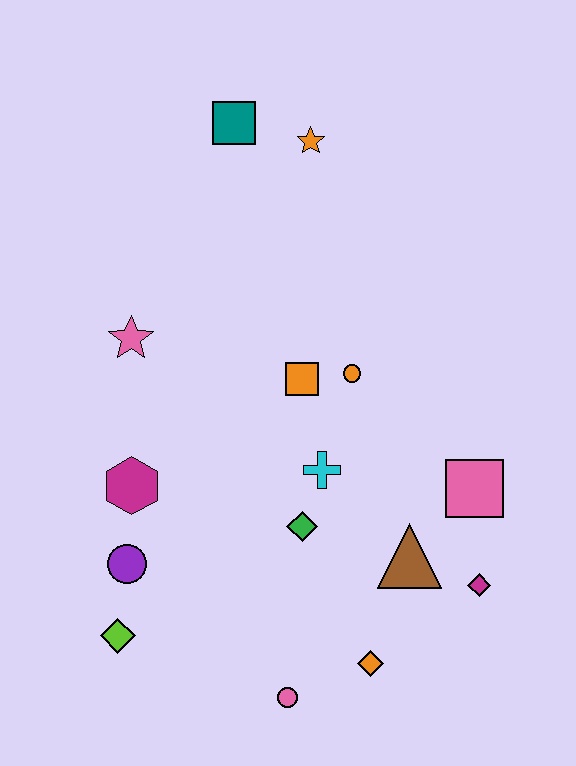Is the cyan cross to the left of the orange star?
No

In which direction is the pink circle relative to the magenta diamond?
The pink circle is to the left of the magenta diamond.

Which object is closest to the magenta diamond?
The brown triangle is closest to the magenta diamond.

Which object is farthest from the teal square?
The pink circle is farthest from the teal square.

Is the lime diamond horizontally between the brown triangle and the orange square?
No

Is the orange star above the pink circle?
Yes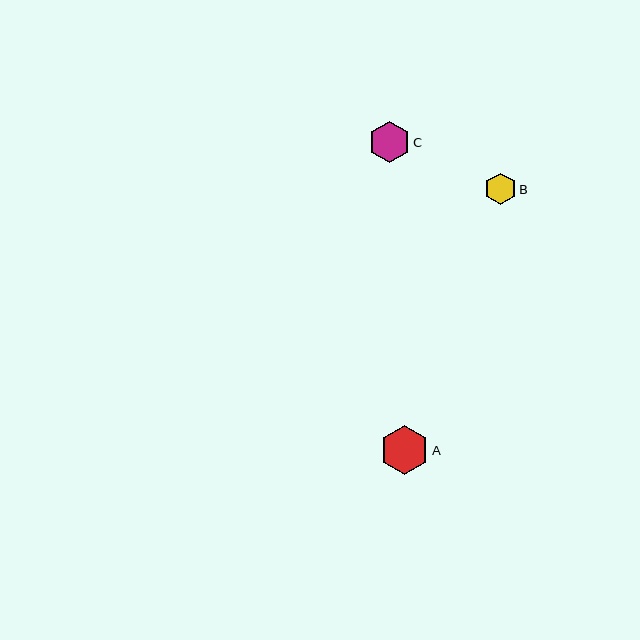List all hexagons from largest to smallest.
From largest to smallest: A, C, B.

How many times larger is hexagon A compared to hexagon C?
Hexagon A is approximately 1.2 times the size of hexagon C.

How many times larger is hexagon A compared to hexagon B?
Hexagon A is approximately 1.5 times the size of hexagon B.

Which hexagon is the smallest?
Hexagon B is the smallest with a size of approximately 31 pixels.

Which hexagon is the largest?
Hexagon A is the largest with a size of approximately 48 pixels.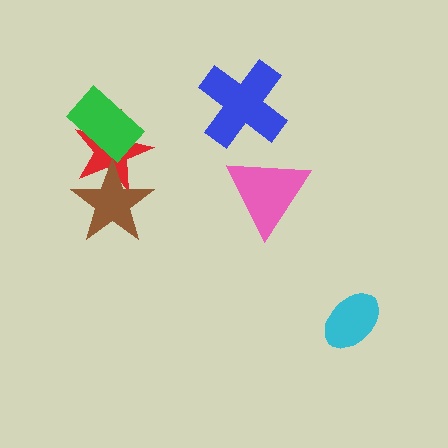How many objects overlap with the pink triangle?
0 objects overlap with the pink triangle.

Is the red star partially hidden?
Yes, it is partially covered by another shape.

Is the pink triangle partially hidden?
No, no other shape covers it.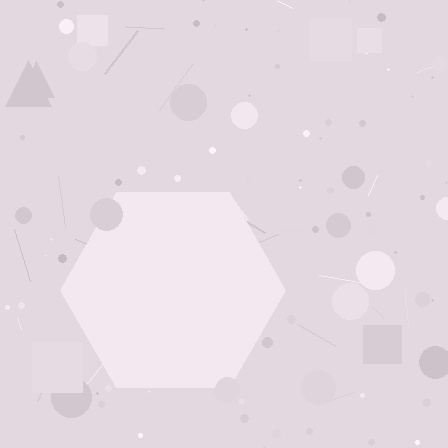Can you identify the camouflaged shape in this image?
The camouflaged shape is a hexagon.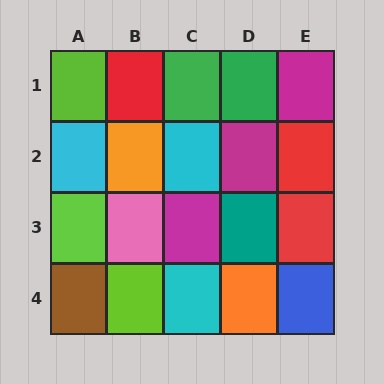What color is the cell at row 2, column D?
Magenta.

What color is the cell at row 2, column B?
Orange.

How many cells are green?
2 cells are green.